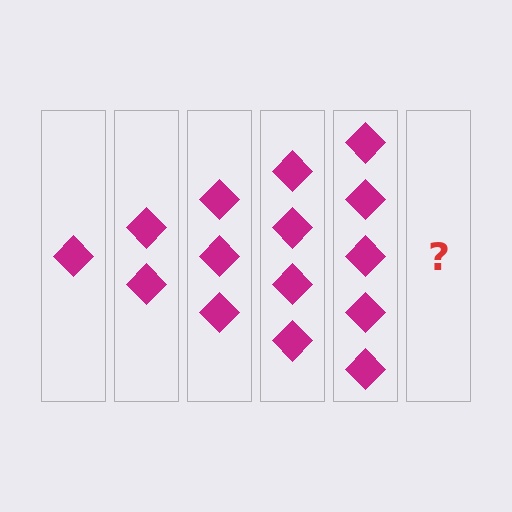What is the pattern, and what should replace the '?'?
The pattern is that each step adds one more diamond. The '?' should be 6 diamonds.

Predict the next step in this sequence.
The next step is 6 diamonds.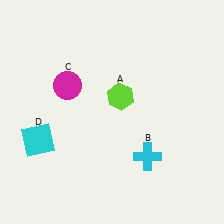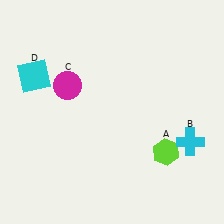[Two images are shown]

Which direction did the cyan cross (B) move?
The cyan cross (B) moved right.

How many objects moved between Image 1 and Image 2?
3 objects moved between the two images.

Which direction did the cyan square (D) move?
The cyan square (D) moved up.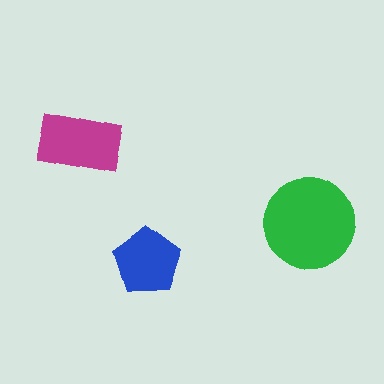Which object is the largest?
The green circle.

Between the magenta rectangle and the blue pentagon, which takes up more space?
The magenta rectangle.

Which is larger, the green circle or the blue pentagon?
The green circle.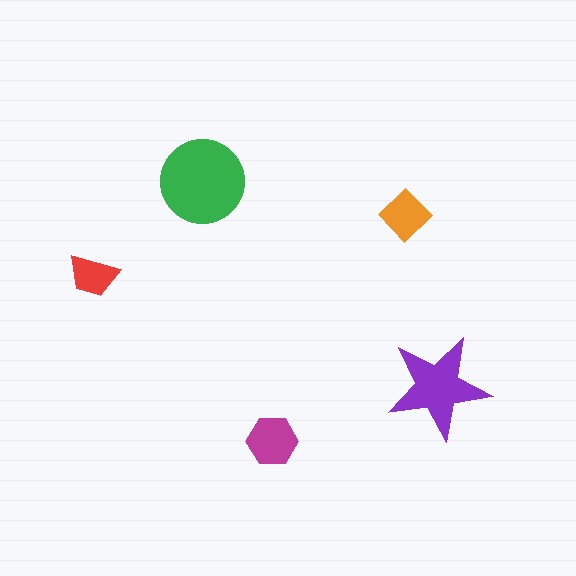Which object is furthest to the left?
The red trapezoid is leftmost.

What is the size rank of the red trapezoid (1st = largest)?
5th.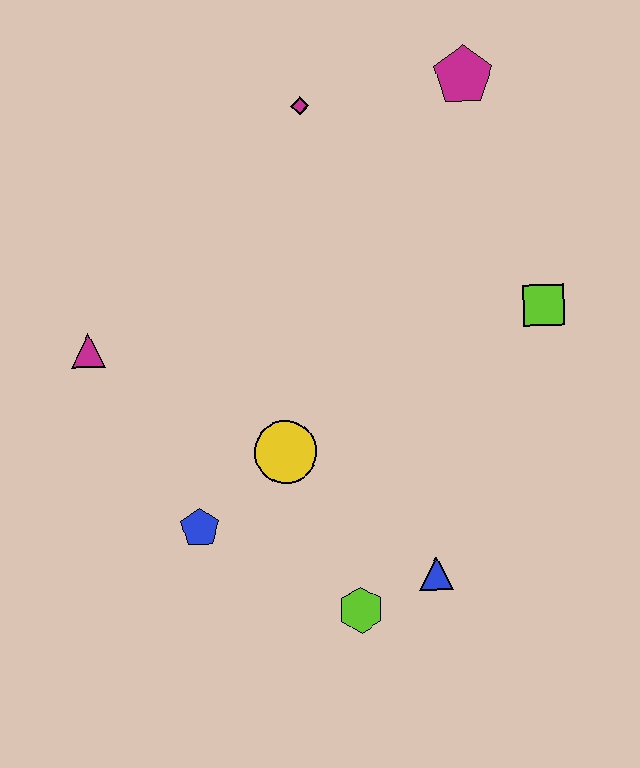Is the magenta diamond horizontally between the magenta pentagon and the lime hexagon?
No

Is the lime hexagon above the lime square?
No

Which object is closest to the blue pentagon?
The yellow circle is closest to the blue pentagon.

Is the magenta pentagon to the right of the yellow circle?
Yes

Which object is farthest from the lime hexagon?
The magenta pentagon is farthest from the lime hexagon.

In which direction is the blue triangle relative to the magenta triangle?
The blue triangle is to the right of the magenta triangle.